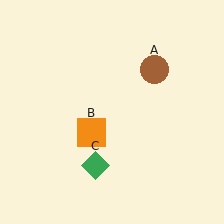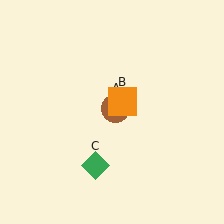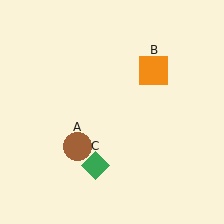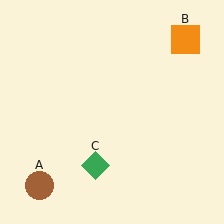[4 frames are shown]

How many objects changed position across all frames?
2 objects changed position: brown circle (object A), orange square (object B).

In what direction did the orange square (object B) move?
The orange square (object B) moved up and to the right.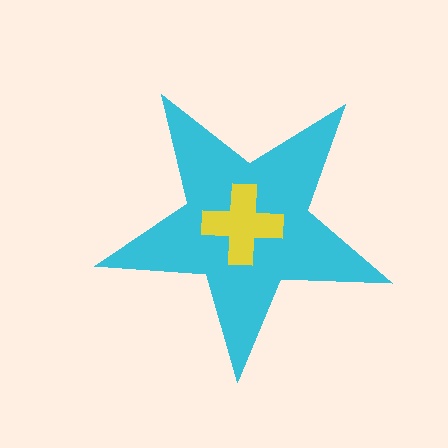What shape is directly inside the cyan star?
The yellow cross.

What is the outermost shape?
The cyan star.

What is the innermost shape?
The yellow cross.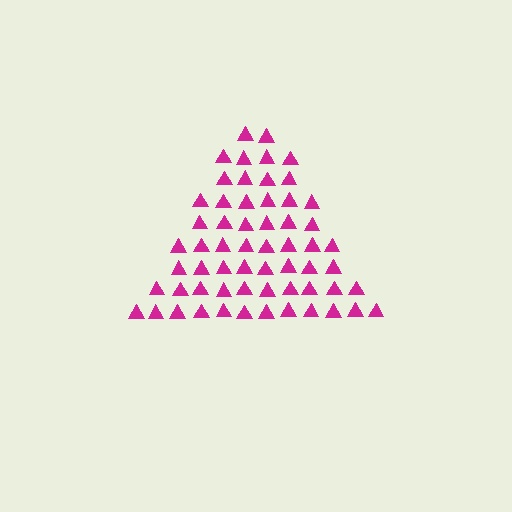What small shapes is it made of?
It is made of small triangles.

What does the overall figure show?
The overall figure shows a triangle.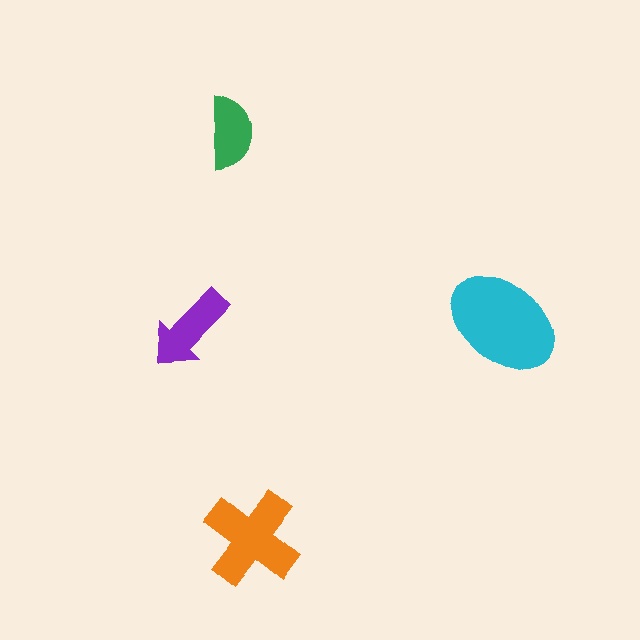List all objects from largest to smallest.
The cyan ellipse, the orange cross, the purple arrow, the green semicircle.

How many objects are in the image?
There are 4 objects in the image.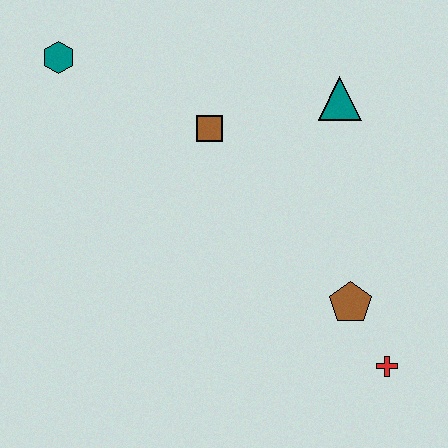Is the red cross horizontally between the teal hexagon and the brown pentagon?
No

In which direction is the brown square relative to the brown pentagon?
The brown square is above the brown pentagon.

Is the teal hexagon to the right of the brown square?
No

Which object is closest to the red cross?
The brown pentagon is closest to the red cross.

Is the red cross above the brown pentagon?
No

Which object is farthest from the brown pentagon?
The teal hexagon is farthest from the brown pentagon.